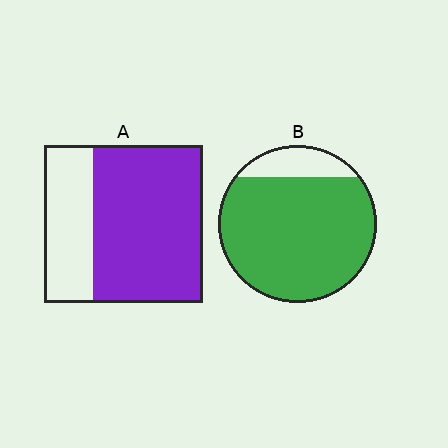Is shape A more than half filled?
Yes.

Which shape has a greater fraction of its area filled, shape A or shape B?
Shape B.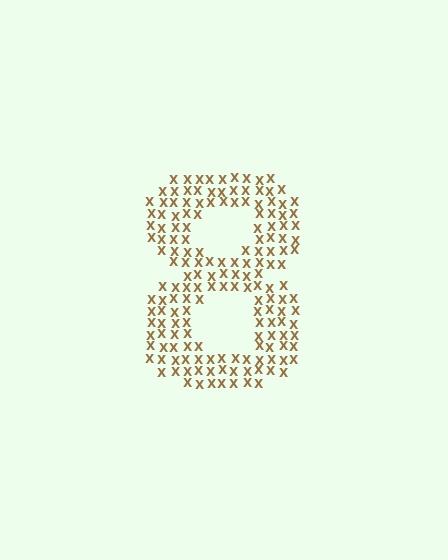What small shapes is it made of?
It is made of small letter X's.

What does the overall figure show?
The overall figure shows the digit 8.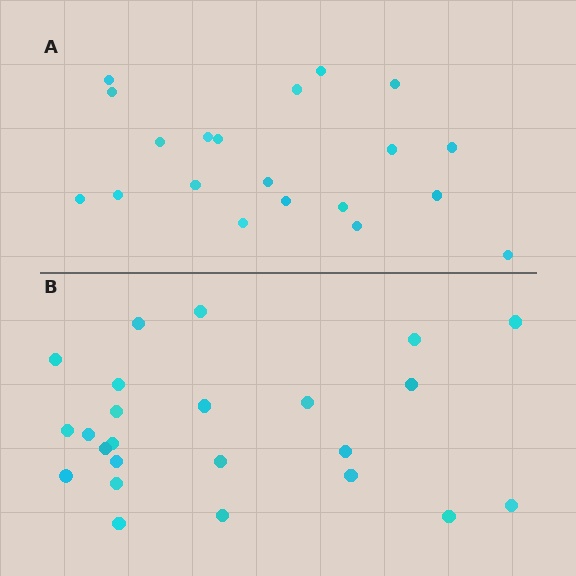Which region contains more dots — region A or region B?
Region B (the bottom region) has more dots.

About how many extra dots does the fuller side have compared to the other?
Region B has about 4 more dots than region A.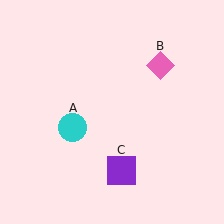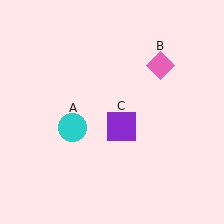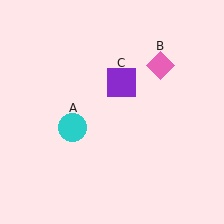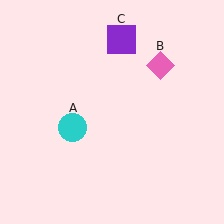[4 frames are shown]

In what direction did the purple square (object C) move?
The purple square (object C) moved up.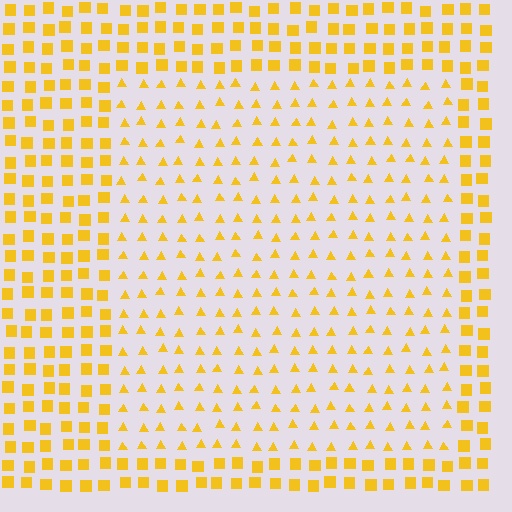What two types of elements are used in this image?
The image uses triangles inside the rectangle region and squares outside it.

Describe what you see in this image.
The image is filled with small yellow elements arranged in a uniform grid. A rectangle-shaped region contains triangles, while the surrounding area contains squares. The boundary is defined purely by the change in element shape.